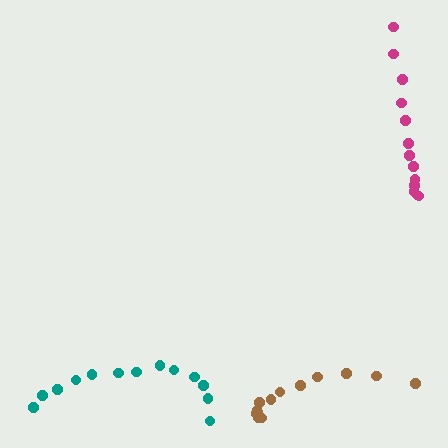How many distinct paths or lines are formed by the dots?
There are 3 distinct paths.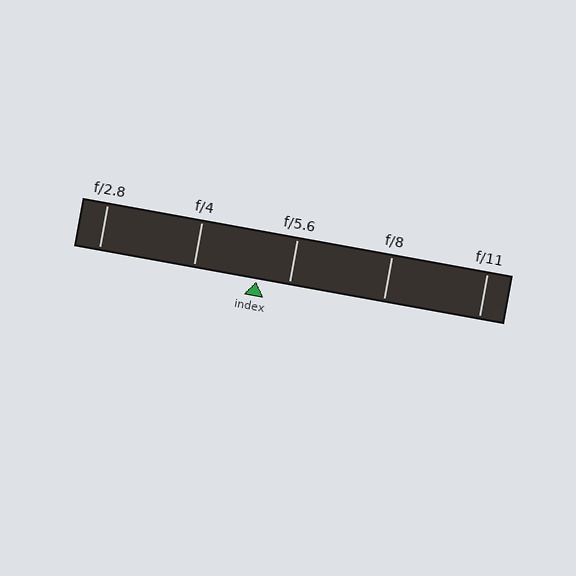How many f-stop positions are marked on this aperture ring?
There are 5 f-stop positions marked.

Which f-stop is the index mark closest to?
The index mark is closest to f/5.6.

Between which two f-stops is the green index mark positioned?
The index mark is between f/4 and f/5.6.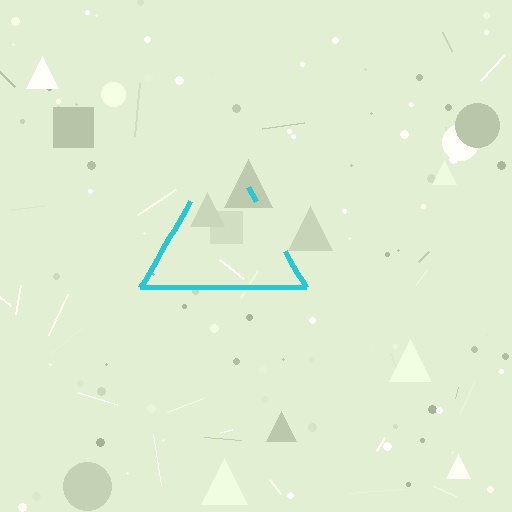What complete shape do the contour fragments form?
The contour fragments form a triangle.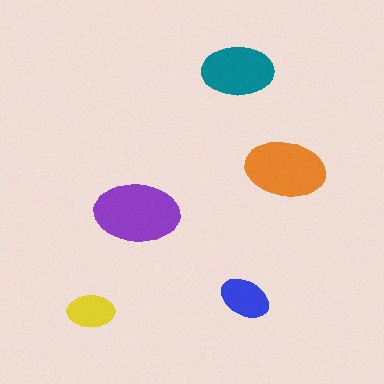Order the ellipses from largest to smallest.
the purple one, the orange one, the teal one, the blue one, the yellow one.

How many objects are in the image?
There are 5 objects in the image.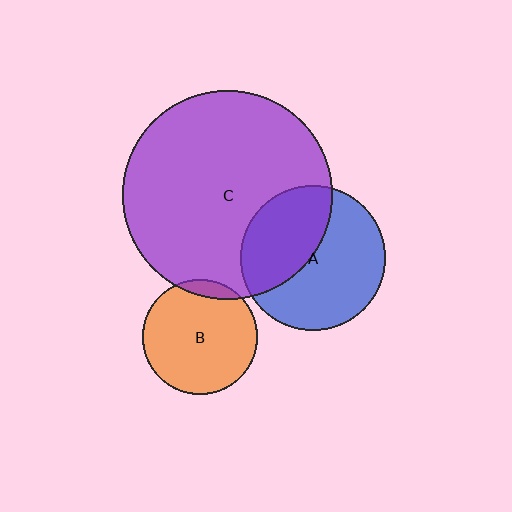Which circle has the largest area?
Circle C (purple).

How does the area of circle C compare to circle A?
Approximately 2.1 times.